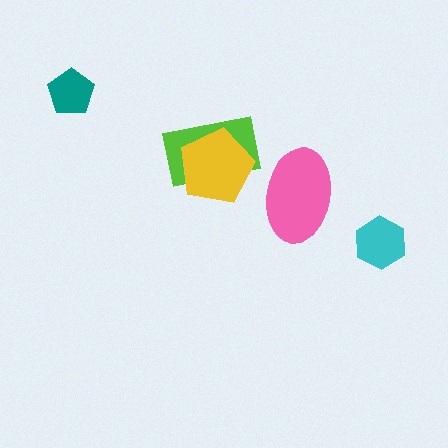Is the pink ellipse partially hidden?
No, no other shape covers it.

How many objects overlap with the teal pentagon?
0 objects overlap with the teal pentagon.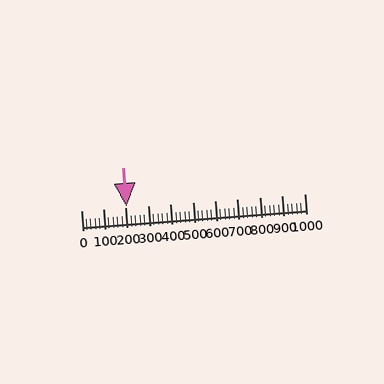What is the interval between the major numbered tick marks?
The major tick marks are spaced 100 units apart.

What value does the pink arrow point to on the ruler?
The pink arrow points to approximately 202.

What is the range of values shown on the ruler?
The ruler shows values from 0 to 1000.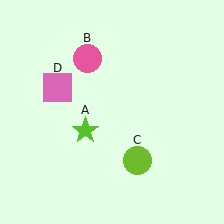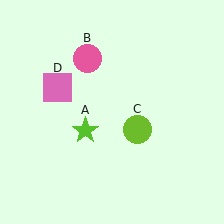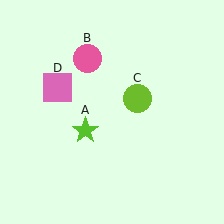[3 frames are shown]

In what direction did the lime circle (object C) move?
The lime circle (object C) moved up.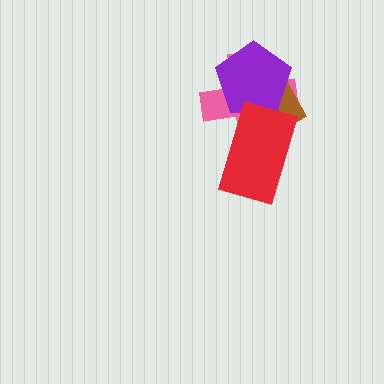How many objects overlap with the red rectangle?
3 objects overlap with the red rectangle.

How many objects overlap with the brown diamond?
3 objects overlap with the brown diamond.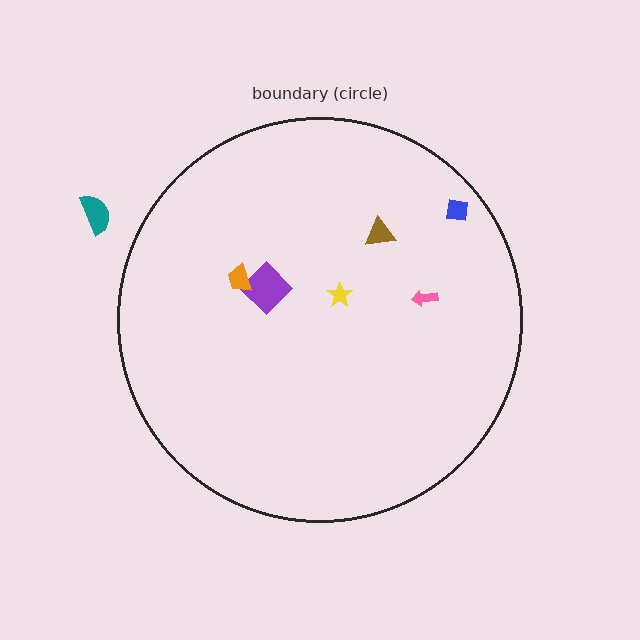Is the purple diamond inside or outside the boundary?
Inside.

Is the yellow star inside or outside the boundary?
Inside.